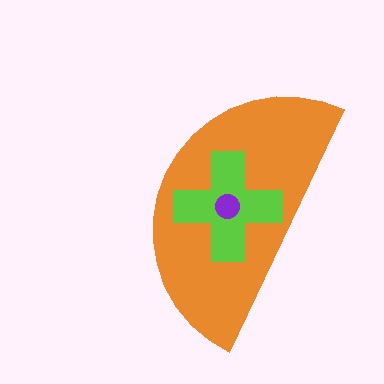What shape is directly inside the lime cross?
The purple circle.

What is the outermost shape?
The orange semicircle.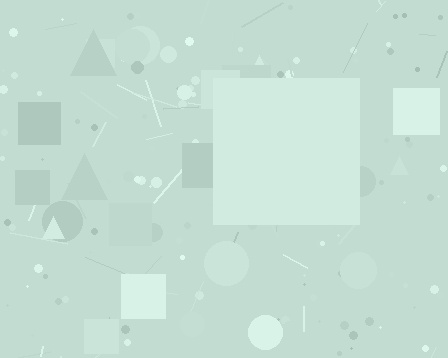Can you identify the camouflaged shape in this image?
The camouflaged shape is a square.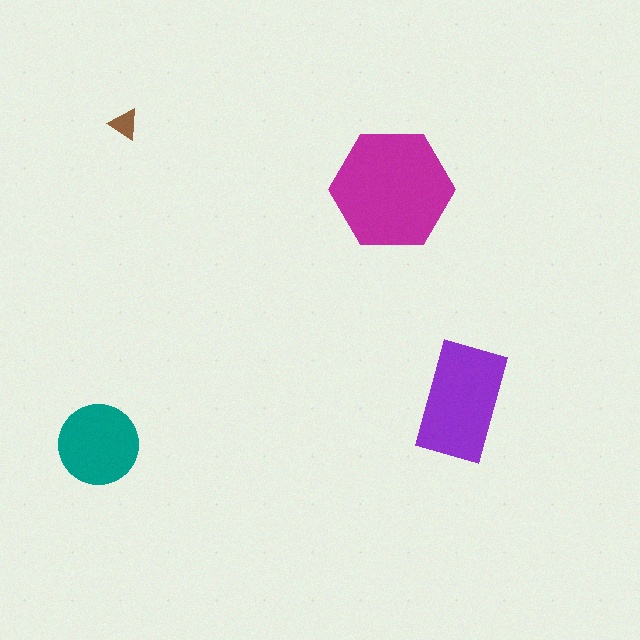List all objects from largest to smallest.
The magenta hexagon, the purple rectangle, the teal circle, the brown triangle.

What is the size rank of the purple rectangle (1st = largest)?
2nd.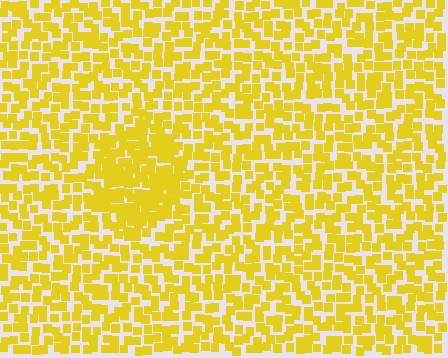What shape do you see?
I see a diamond.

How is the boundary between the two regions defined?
The boundary is defined by a change in element density (approximately 1.7x ratio). All elements are the same color, size, and shape.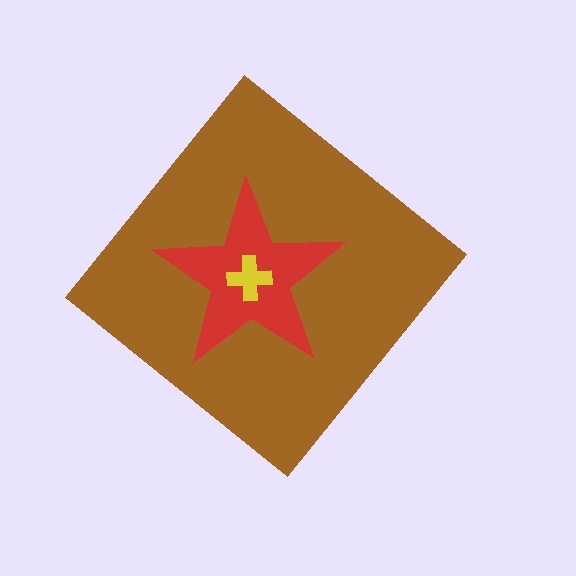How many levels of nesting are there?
3.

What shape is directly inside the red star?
The yellow cross.